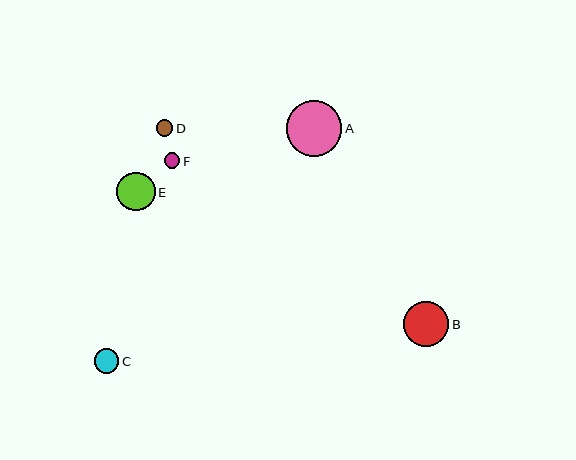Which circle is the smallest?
Circle F is the smallest with a size of approximately 15 pixels.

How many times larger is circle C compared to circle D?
Circle C is approximately 1.5 times the size of circle D.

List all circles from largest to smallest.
From largest to smallest: A, B, E, C, D, F.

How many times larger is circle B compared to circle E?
Circle B is approximately 1.2 times the size of circle E.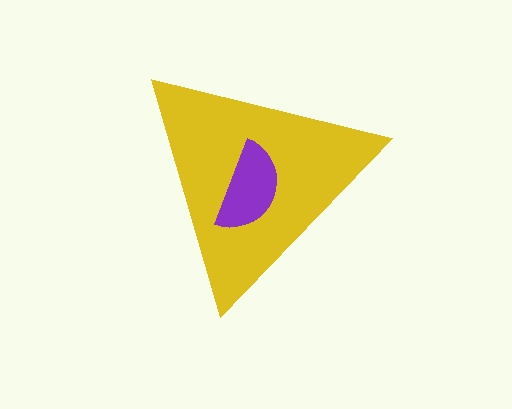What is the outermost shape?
The yellow triangle.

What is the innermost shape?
The purple semicircle.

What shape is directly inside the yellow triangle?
The purple semicircle.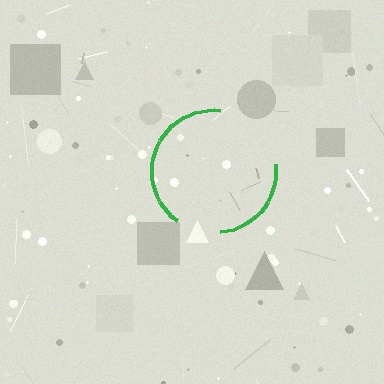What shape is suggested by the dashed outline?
The dashed outline suggests a circle.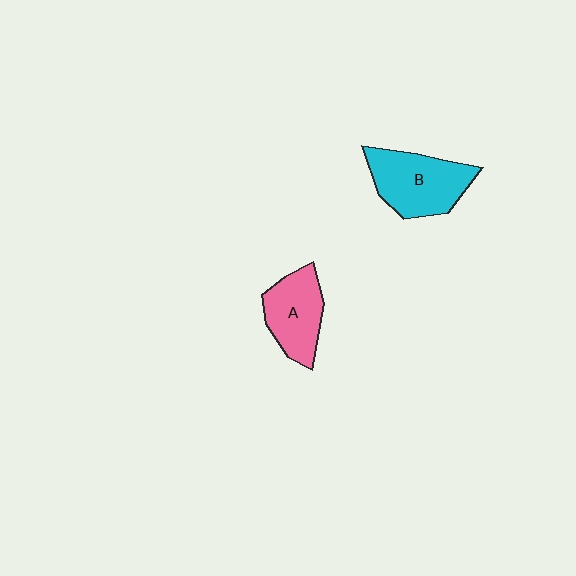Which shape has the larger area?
Shape B (cyan).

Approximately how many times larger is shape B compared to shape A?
Approximately 1.3 times.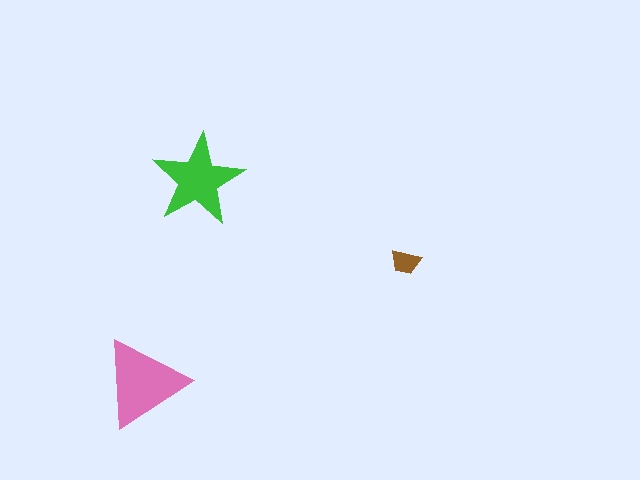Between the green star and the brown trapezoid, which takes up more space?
The green star.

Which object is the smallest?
The brown trapezoid.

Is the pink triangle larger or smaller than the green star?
Larger.